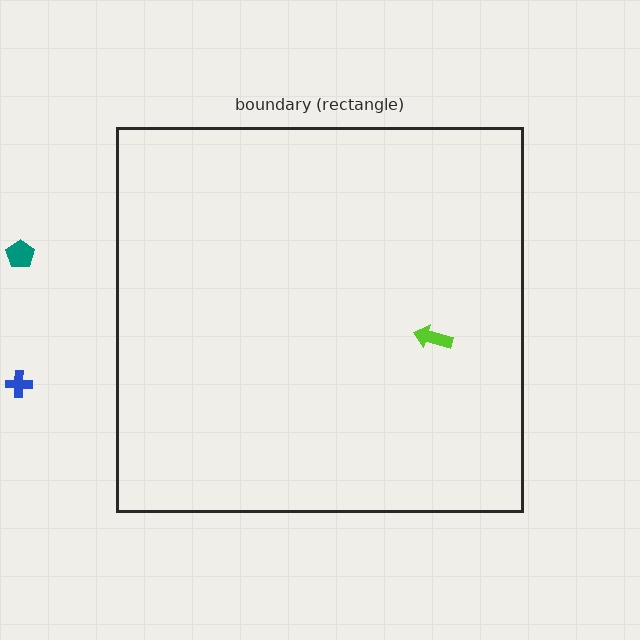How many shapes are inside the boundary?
1 inside, 2 outside.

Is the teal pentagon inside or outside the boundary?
Outside.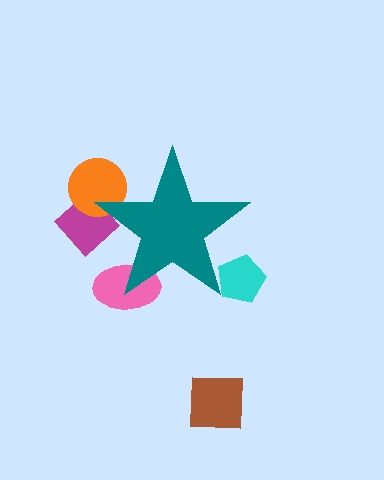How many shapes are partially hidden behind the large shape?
4 shapes are partially hidden.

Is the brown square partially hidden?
No, the brown square is fully visible.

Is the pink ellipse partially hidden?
Yes, the pink ellipse is partially hidden behind the teal star.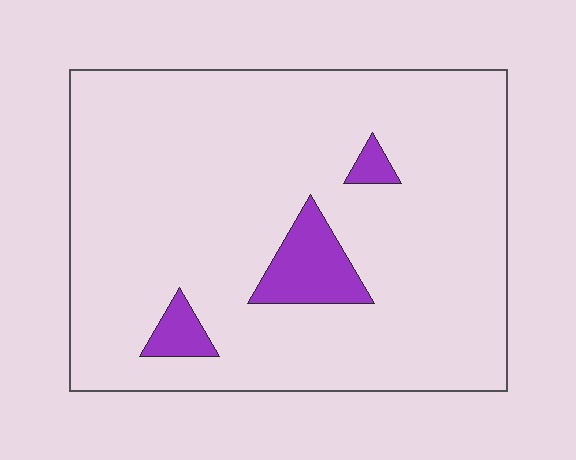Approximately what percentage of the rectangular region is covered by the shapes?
Approximately 10%.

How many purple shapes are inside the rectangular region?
3.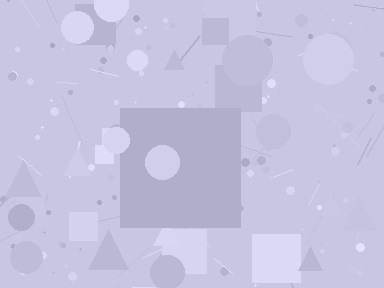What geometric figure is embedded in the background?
A square is embedded in the background.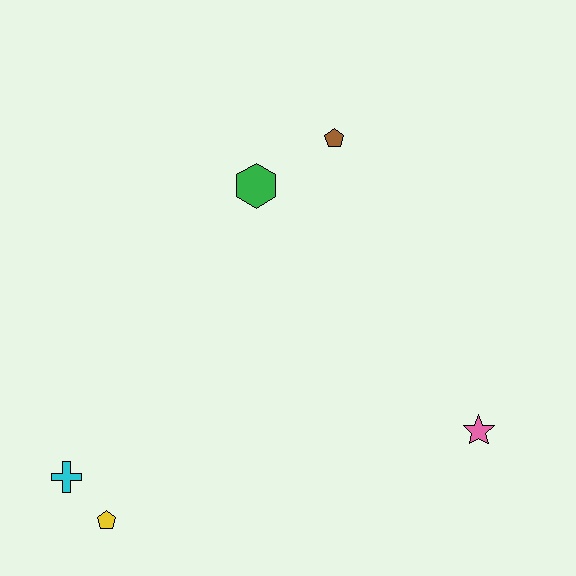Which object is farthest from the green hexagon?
The yellow pentagon is farthest from the green hexagon.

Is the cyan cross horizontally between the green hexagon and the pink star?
No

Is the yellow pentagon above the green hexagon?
No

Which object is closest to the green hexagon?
The brown pentagon is closest to the green hexagon.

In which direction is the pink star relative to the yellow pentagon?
The pink star is to the right of the yellow pentagon.